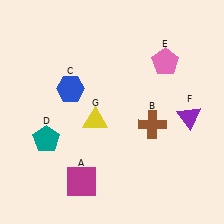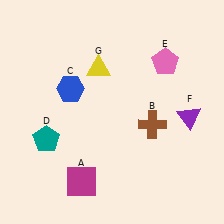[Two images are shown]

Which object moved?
The yellow triangle (G) moved up.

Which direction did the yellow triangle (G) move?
The yellow triangle (G) moved up.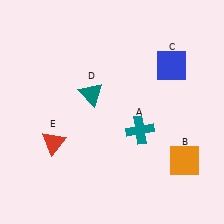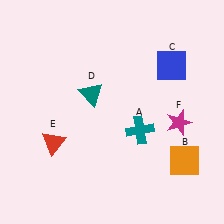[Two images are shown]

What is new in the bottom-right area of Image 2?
A magenta star (F) was added in the bottom-right area of Image 2.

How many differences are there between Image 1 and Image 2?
There is 1 difference between the two images.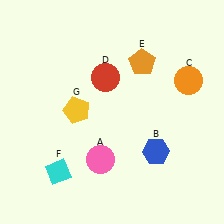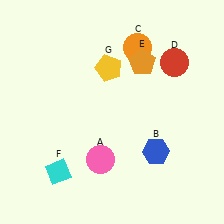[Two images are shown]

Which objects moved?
The objects that moved are: the orange circle (C), the red circle (D), the yellow pentagon (G).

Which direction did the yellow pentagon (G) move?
The yellow pentagon (G) moved up.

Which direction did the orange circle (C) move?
The orange circle (C) moved left.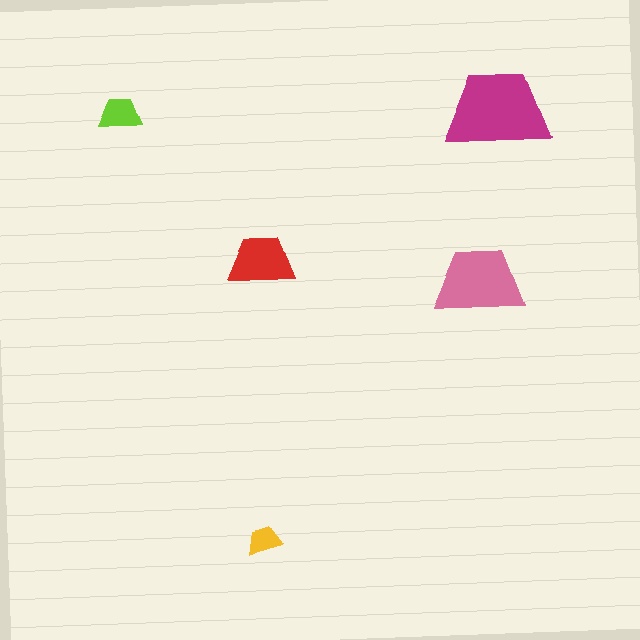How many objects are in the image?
There are 5 objects in the image.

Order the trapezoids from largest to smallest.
the magenta one, the pink one, the red one, the lime one, the yellow one.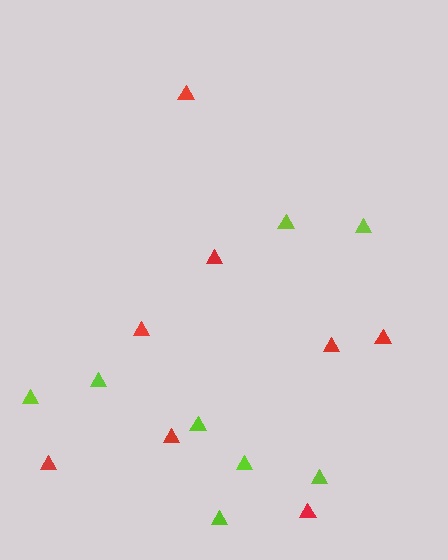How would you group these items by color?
There are 2 groups: one group of lime triangles (8) and one group of red triangles (8).